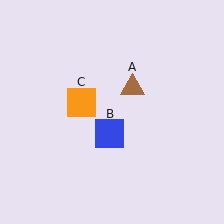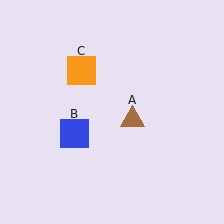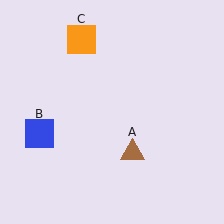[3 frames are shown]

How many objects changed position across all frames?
3 objects changed position: brown triangle (object A), blue square (object B), orange square (object C).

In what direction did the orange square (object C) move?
The orange square (object C) moved up.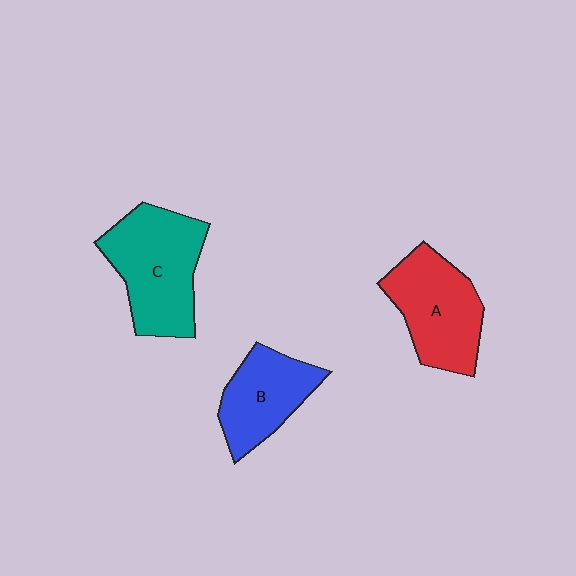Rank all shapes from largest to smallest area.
From largest to smallest: C (teal), A (red), B (blue).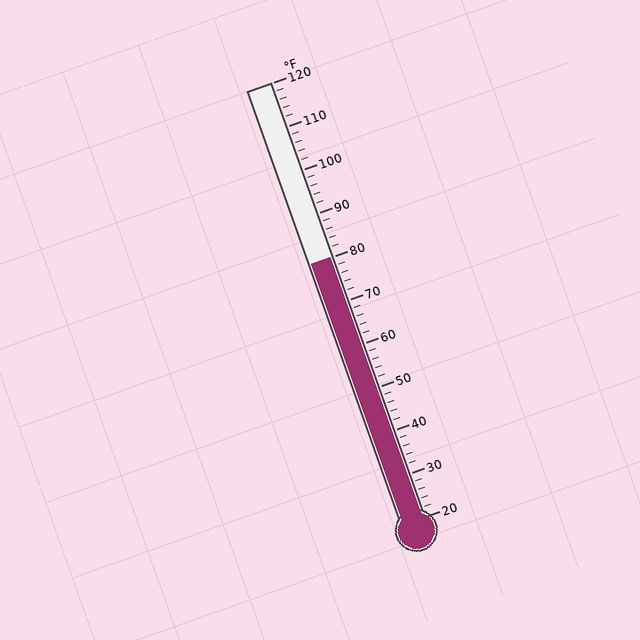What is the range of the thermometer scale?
The thermometer scale ranges from 20°F to 120°F.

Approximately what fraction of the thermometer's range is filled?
The thermometer is filled to approximately 60% of its range.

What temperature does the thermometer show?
The thermometer shows approximately 80°F.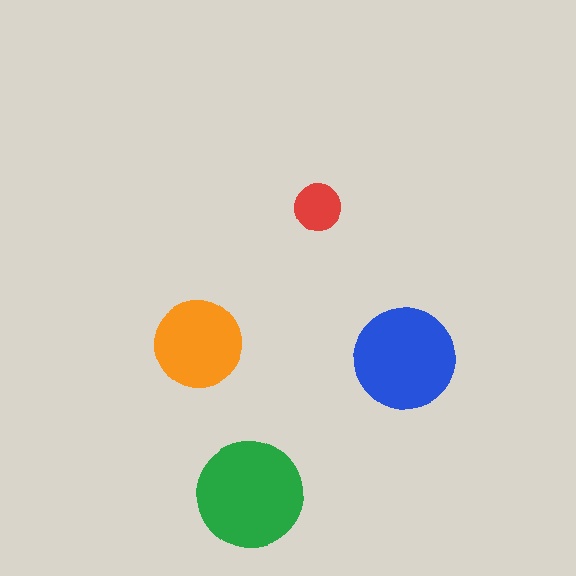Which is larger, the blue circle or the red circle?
The blue one.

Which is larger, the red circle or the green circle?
The green one.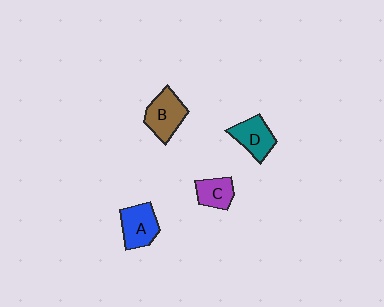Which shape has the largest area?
Shape B (brown).